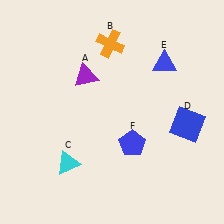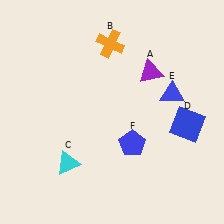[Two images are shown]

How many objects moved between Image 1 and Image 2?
2 objects moved between the two images.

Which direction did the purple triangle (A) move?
The purple triangle (A) moved right.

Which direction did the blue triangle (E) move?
The blue triangle (E) moved down.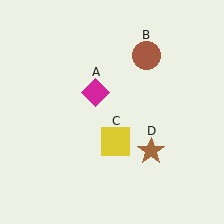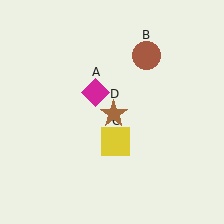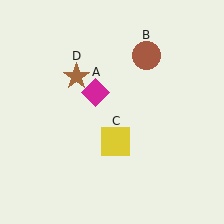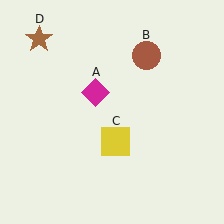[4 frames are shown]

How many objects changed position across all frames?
1 object changed position: brown star (object D).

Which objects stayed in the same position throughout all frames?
Magenta diamond (object A) and brown circle (object B) and yellow square (object C) remained stationary.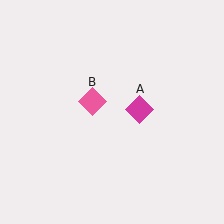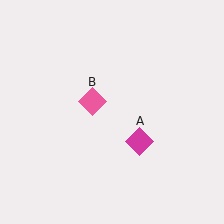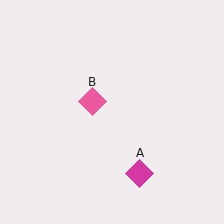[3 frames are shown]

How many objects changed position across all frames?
1 object changed position: magenta diamond (object A).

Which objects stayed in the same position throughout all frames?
Pink diamond (object B) remained stationary.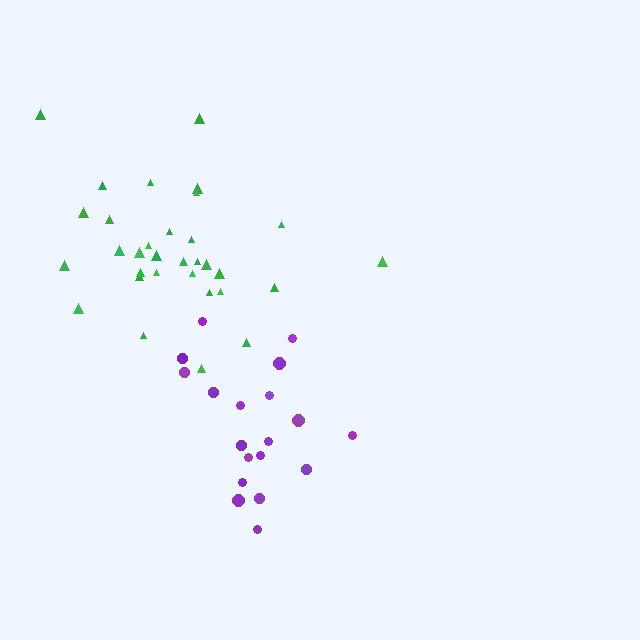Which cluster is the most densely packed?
Green.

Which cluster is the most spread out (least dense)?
Purple.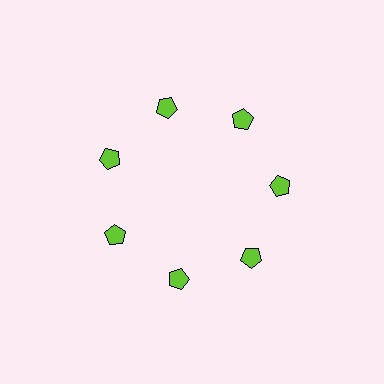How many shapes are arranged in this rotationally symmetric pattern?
There are 7 shapes, arranged in 7 groups of 1.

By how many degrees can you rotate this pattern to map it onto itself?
The pattern maps onto itself every 51 degrees of rotation.